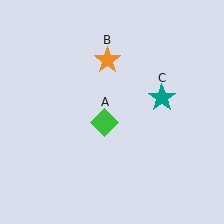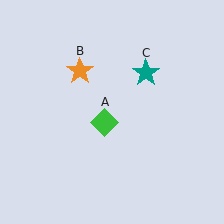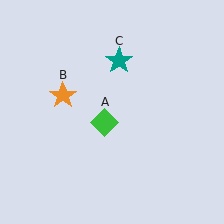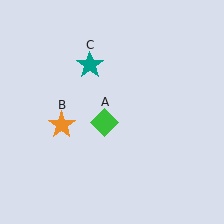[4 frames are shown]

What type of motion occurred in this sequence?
The orange star (object B), teal star (object C) rotated counterclockwise around the center of the scene.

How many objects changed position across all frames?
2 objects changed position: orange star (object B), teal star (object C).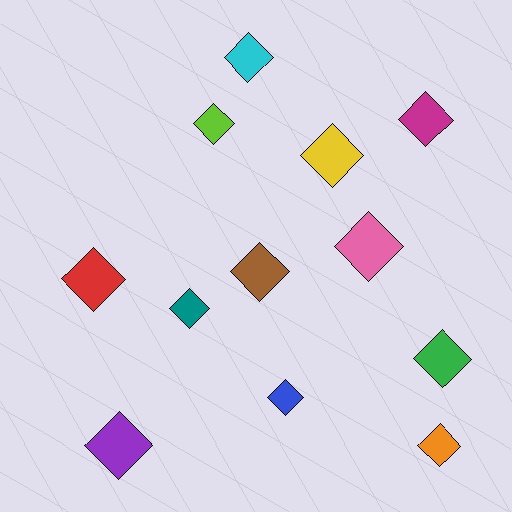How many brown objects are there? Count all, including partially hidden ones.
There is 1 brown object.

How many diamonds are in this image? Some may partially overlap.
There are 12 diamonds.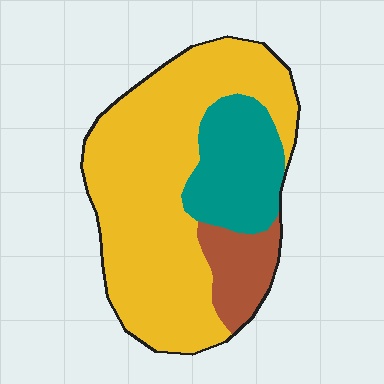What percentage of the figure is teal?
Teal takes up less than a quarter of the figure.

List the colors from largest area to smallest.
From largest to smallest: yellow, teal, brown.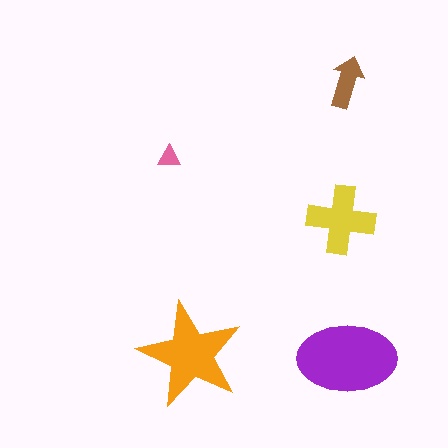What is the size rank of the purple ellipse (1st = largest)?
1st.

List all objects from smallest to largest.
The pink triangle, the brown arrow, the yellow cross, the orange star, the purple ellipse.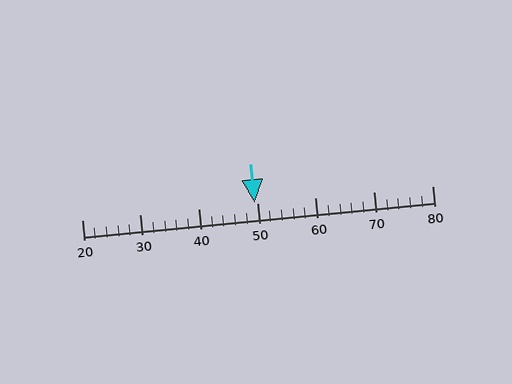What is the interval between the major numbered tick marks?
The major tick marks are spaced 10 units apart.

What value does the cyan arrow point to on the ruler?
The cyan arrow points to approximately 50.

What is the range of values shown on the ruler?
The ruler shows values from 20 to 80.